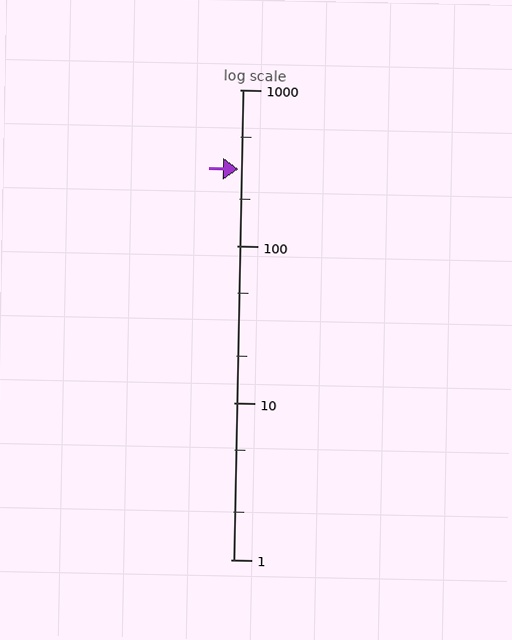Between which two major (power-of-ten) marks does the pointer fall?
The pointer is between 100 and 1000.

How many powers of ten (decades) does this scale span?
The scale spans 3 decades, from 1 to 1000.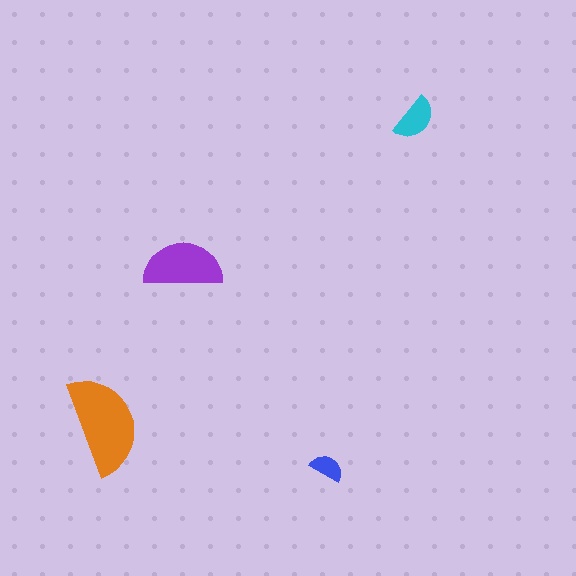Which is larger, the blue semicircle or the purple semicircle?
The purple one.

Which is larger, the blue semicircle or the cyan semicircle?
The cyan one.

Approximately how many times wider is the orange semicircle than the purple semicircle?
About 1.5 times wider.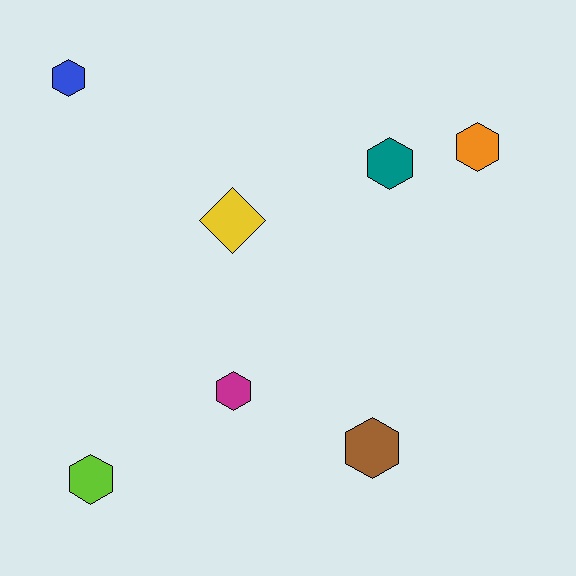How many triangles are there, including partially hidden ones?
There are no triangles.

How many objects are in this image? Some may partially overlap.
There are 7 objects.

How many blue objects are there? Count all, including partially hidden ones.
There is 1 blue object.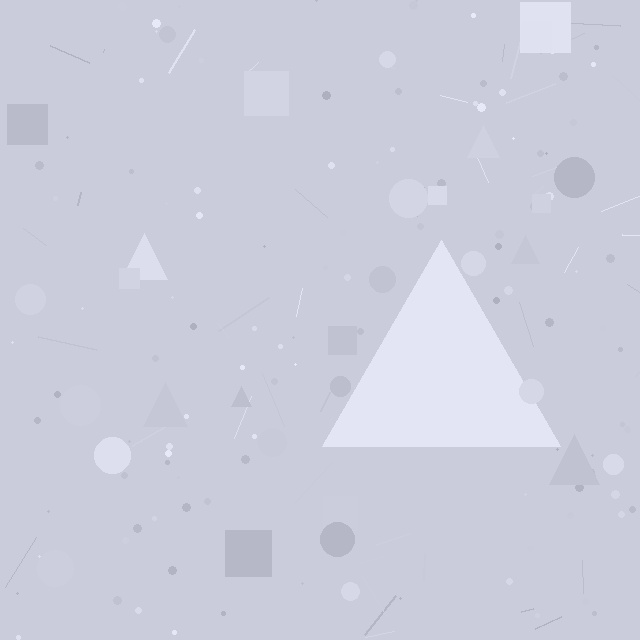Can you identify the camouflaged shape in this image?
The camouflaged shape is a triangle.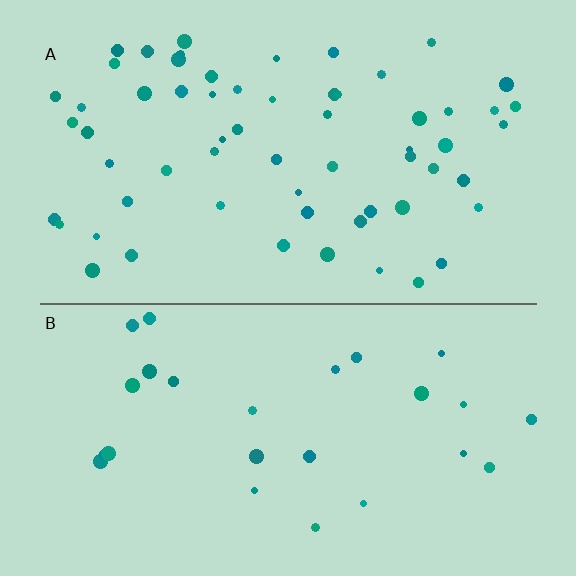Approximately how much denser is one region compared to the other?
Approximately 2.4× — region A over region B.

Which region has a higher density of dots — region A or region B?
A (the top).